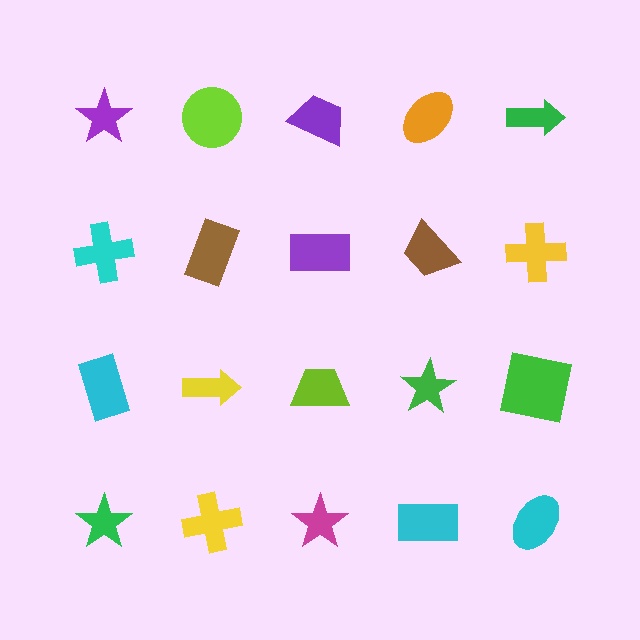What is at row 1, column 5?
A green arrow.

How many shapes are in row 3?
5 shapes.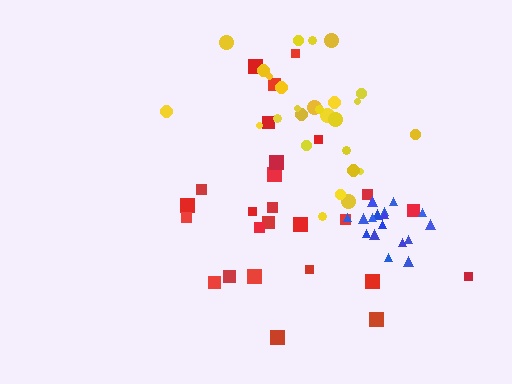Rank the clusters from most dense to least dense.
blue, yellow, red.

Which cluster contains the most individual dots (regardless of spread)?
Yellow (27).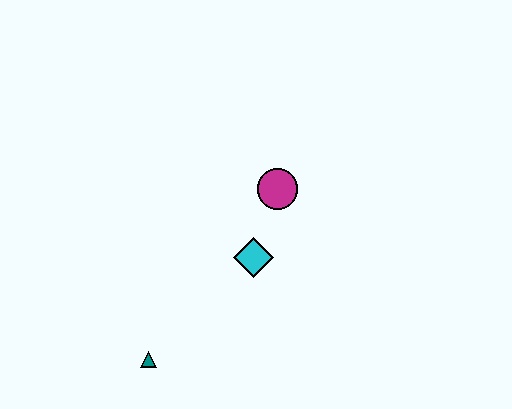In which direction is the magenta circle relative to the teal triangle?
The magenta circle is above the teal triangle.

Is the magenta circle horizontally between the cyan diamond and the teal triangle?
No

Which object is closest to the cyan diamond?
The magenta circle is closest to the cyan diamond.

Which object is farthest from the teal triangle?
The magenta circle is farthest from the teal triangle.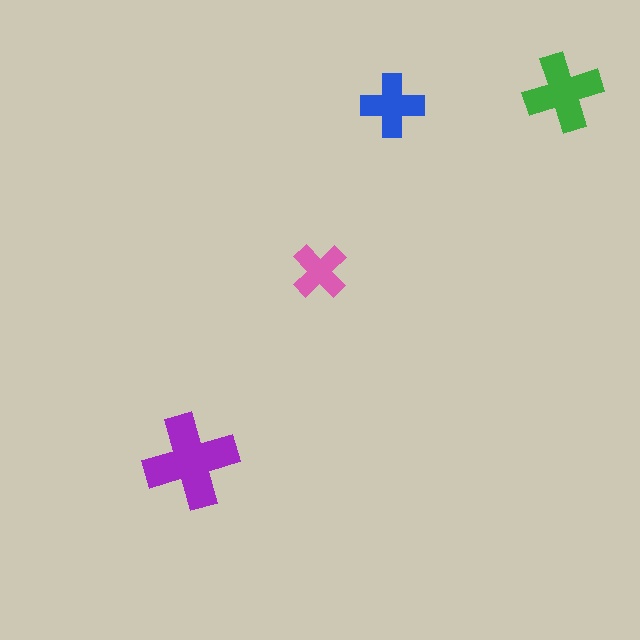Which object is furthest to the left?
The purple cross is leftmost.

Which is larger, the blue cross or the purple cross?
The purple one.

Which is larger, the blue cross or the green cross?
The green one.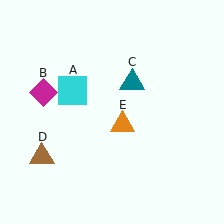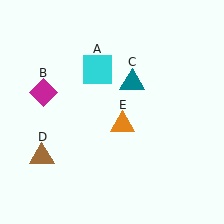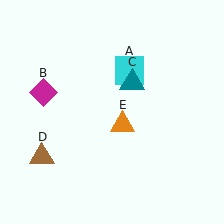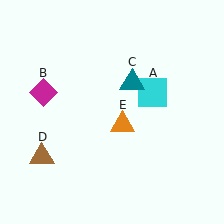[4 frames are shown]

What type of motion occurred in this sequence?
The cyan square (object A) rotated clockwise around the center of the scene.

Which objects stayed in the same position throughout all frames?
Magenta diamond (object B) and teal triangle (object C) and brown triangle (object D) and orange triangle (object E) remained stationary.